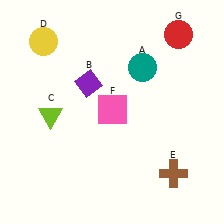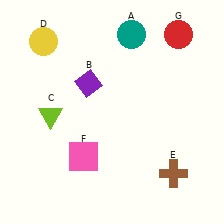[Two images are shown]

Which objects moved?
The objects that moved are: the teal circle (A), the pink square (F).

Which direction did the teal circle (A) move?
The teal circle (A) moved up.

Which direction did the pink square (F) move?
The pink square (F) moved down.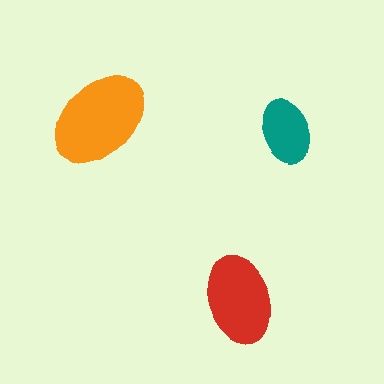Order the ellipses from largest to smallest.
the orange one, the red one, the teal one.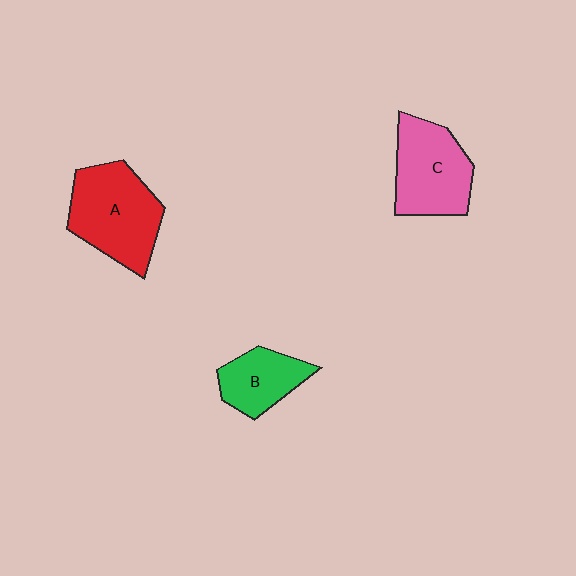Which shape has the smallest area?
Shape B (green).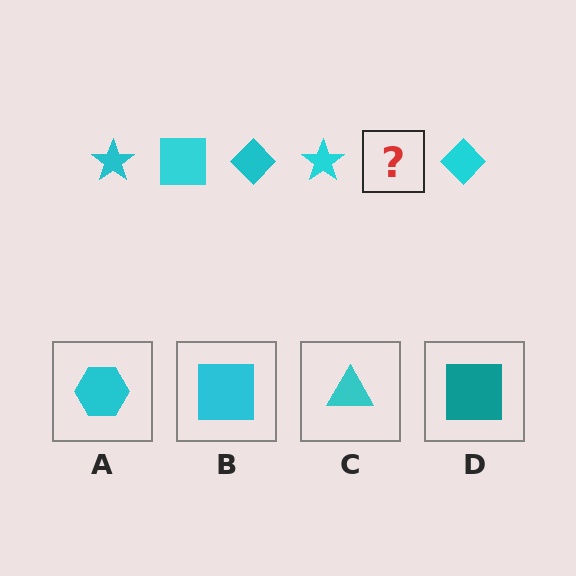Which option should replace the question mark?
Option B.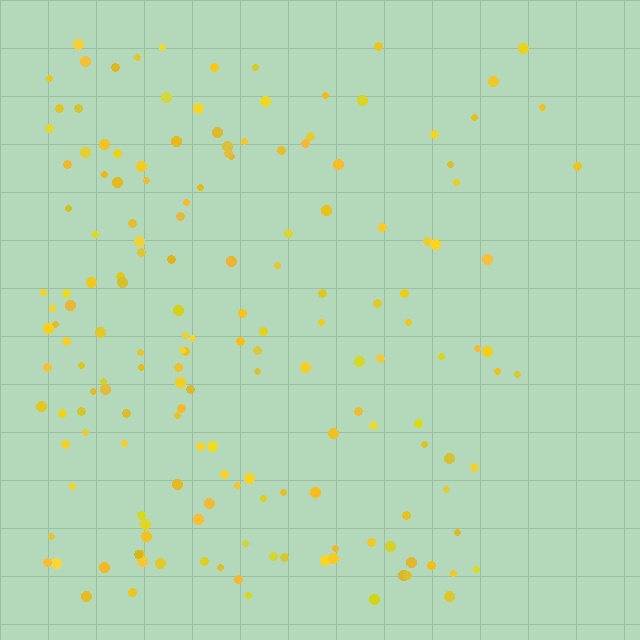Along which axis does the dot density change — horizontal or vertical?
Horizontal.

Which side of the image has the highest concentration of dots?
The left.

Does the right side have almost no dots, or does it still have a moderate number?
Still a moderate number, just noticeably fewer than the left.